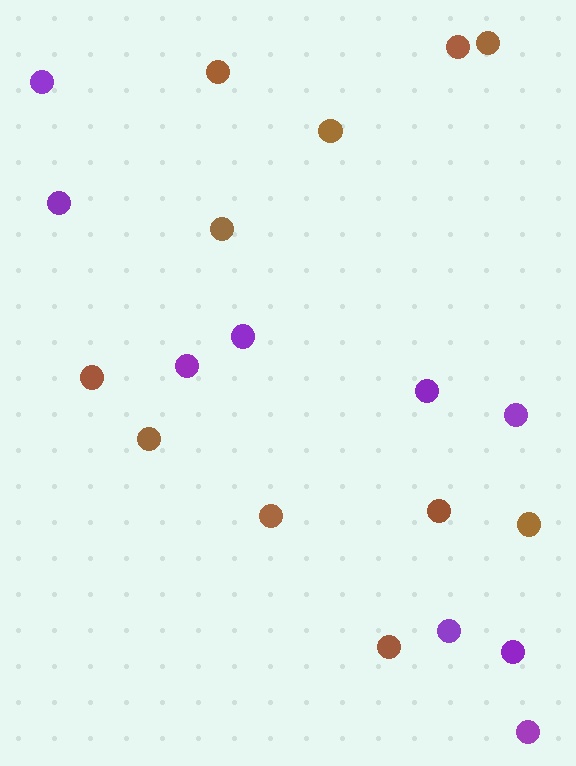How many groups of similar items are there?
There are 2 groups: one group of brown circles (11) and one group of purple circles (9).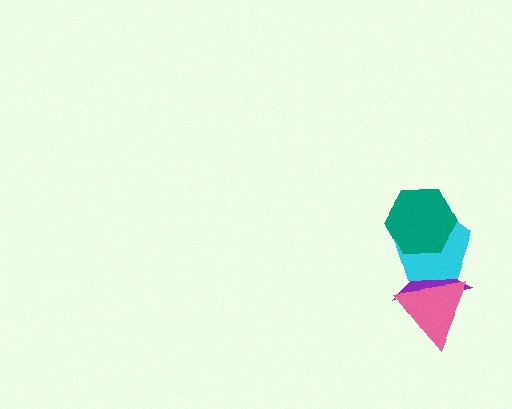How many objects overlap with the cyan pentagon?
3 objects overlap with the cyan pentagon.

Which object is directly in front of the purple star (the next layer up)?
The cyan pentagon is directly in front of the purple star.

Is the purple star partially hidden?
Yes, it is partially covered by another shape.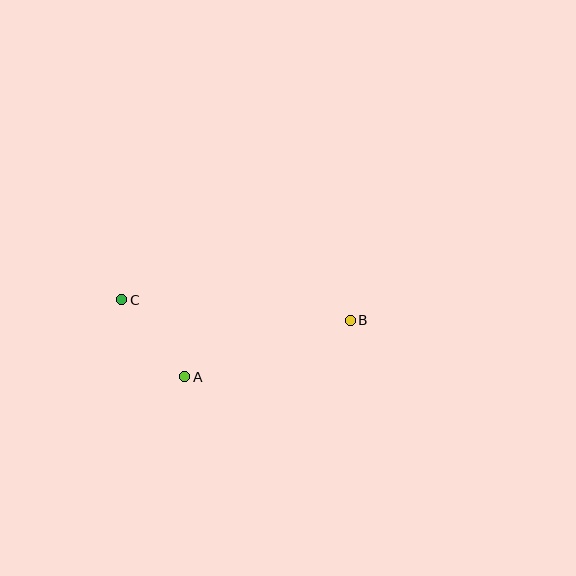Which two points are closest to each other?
Points A and C are closest to each other.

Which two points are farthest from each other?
Points B and C are farthest from each other.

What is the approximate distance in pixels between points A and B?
The distance between A and B is approximately 175 pixels.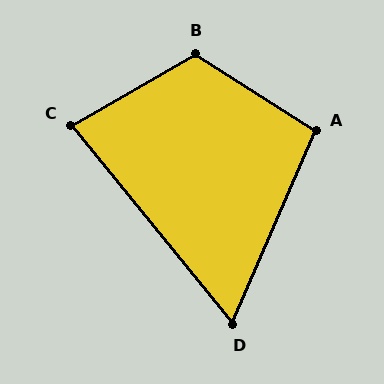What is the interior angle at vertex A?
Approximately 99 degrees (obtuse).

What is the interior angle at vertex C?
Approximately 81 degrees (acute).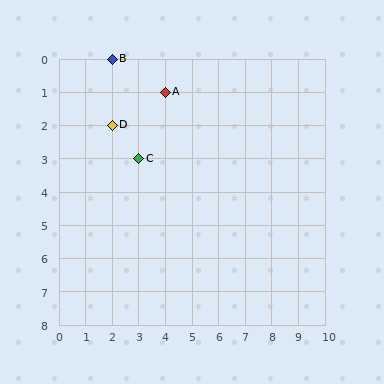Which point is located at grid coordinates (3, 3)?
Point C is at (3, 3).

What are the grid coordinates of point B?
Point B is at grid coordinates (2, 0).